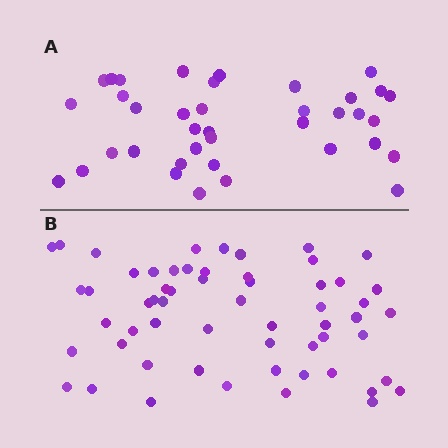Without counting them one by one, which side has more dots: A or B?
Region B (the bottom region) has more dots.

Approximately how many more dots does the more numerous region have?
Region B has approximately 20 more dots than region A.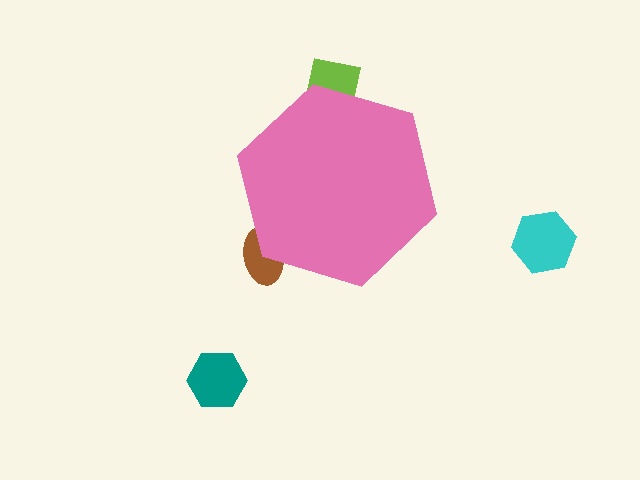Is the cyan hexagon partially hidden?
No, the cyan hexagon is fully visible.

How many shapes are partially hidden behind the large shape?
2 shapes are partially hidden.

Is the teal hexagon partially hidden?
No, the teal hexagon is fully visible.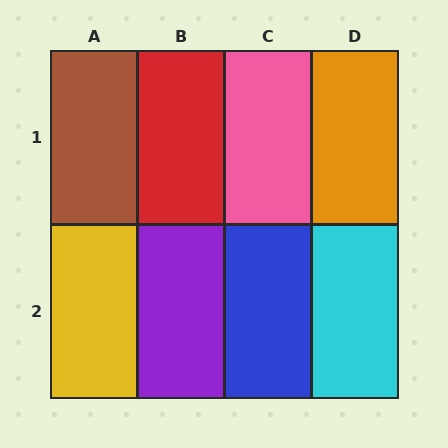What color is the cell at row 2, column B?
Purple.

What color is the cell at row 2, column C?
Blue.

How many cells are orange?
1 cell is orange.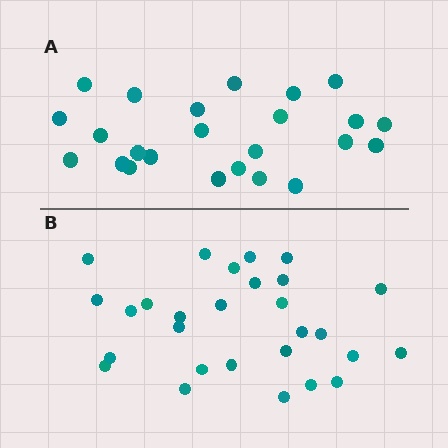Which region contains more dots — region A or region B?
Region B (the bottom region) has more dots.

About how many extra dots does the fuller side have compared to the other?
Region B has about 4 more dots than region A.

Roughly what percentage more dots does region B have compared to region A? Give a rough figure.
About 15% more.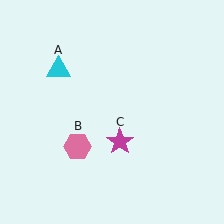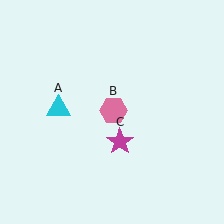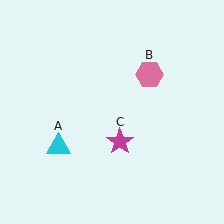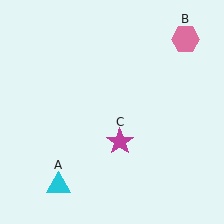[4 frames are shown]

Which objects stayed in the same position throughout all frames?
Magenta star (object C) remained stationary.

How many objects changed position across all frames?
2 objects changed position: cyan triangle (object A), pink hexagon (object B).